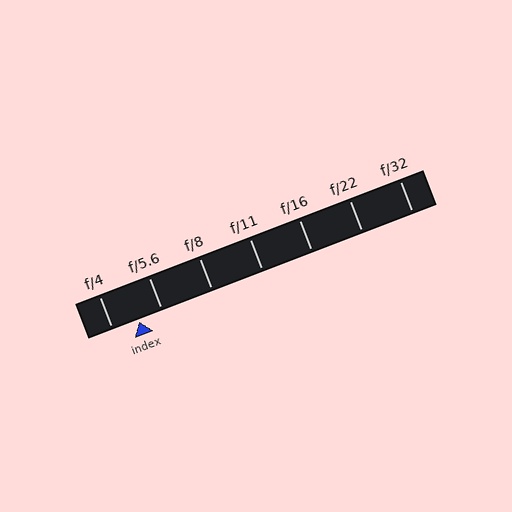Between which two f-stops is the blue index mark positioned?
The index mark is between f/4 and f/5.6.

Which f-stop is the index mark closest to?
The index mark is closest to f/5.6.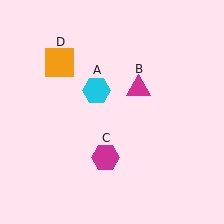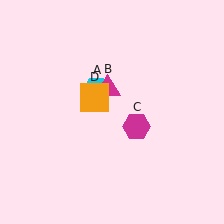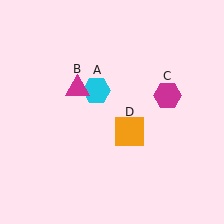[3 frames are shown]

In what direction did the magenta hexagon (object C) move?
The magenta hexagon (object C) moved up and to the right.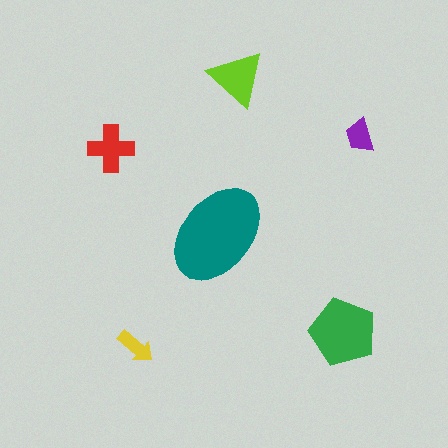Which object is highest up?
The lime triangle is topmost.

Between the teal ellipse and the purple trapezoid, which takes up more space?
The teal ellipse.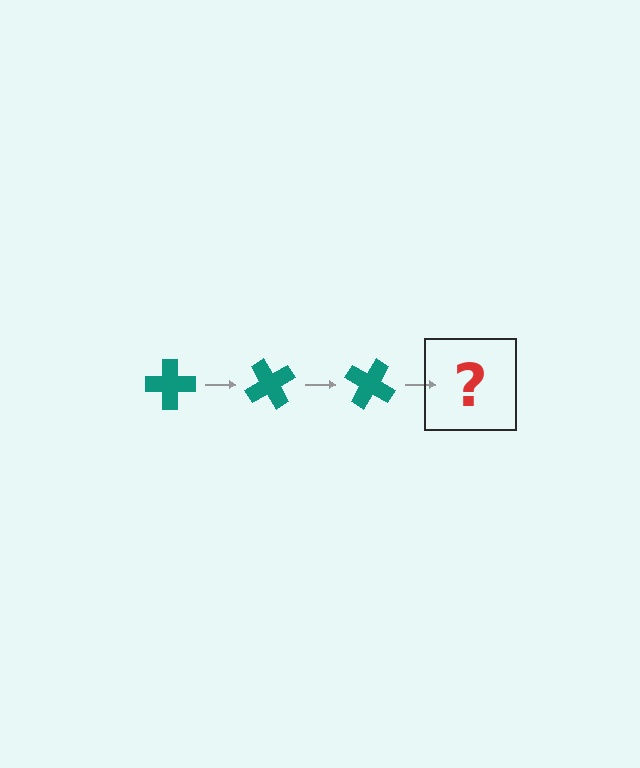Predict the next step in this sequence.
The next step is a teal cross rotated 180 degrees.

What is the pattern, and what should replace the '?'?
The pattern is that the cross rotates 60 degrees each step. The '?' should be a teal cross rotated 180 degrees.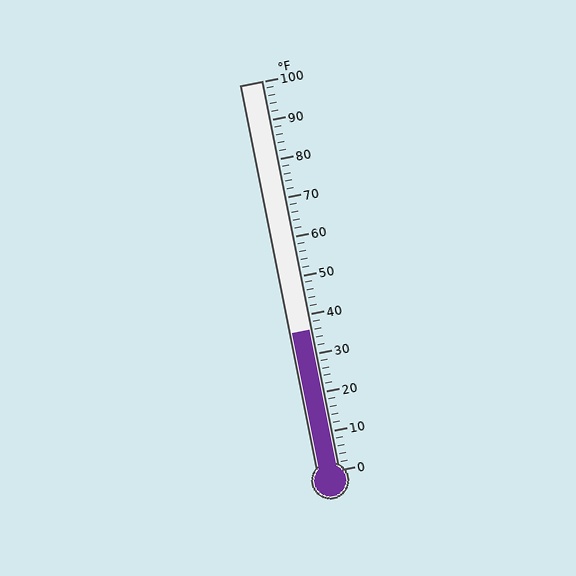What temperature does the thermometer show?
The thermometer shows approximately 36°F.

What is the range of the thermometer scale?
The thermometer scale ranges from 0°F to 100°F.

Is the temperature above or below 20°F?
The temperature is above 20°F.